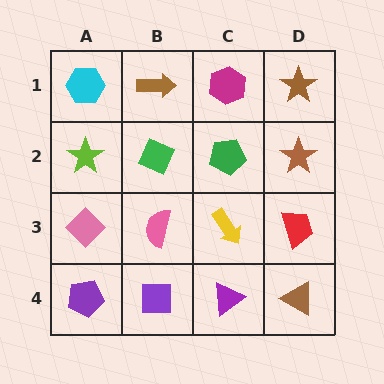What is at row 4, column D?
A brown triangle.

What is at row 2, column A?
A lime star.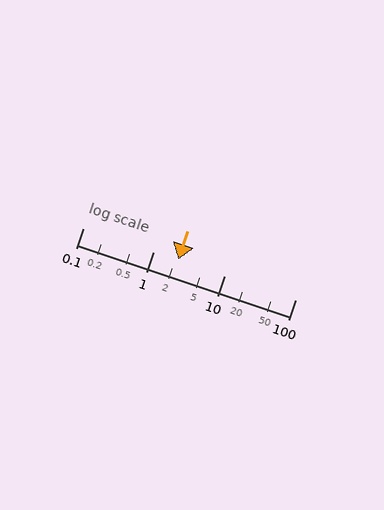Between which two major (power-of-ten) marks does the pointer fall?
The pointer is between 1 and 10.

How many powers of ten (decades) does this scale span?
The scale spans 3 decades, from 0.1 to 100.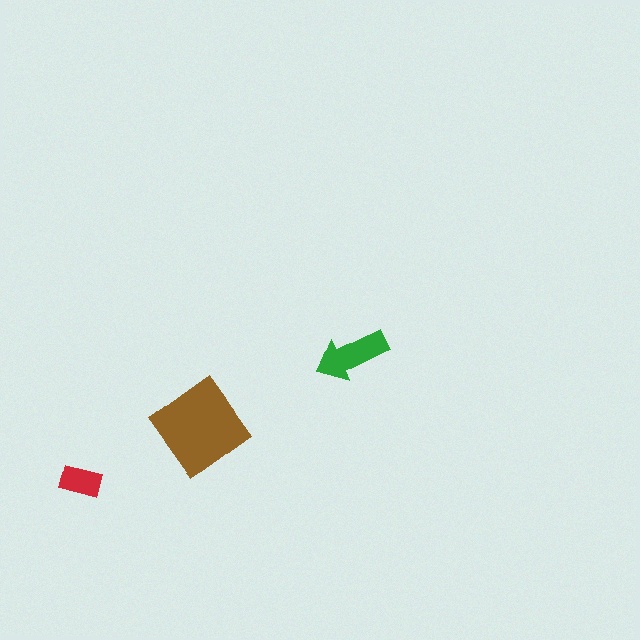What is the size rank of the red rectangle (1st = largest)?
3rd.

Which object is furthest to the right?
The green arrow is rightmost.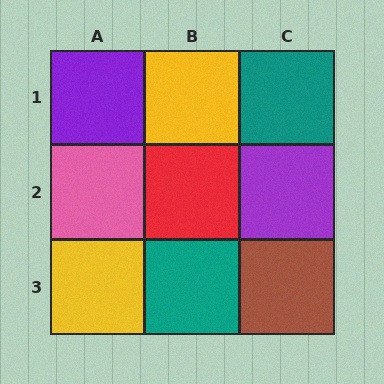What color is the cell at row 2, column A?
Pink.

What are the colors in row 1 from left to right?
Purple, yellow, teal.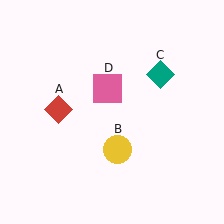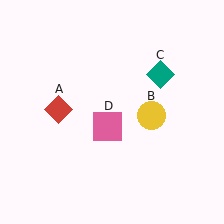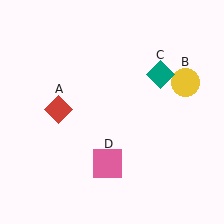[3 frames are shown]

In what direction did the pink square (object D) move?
The pink square (object D) moved down.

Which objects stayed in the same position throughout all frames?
Red diamond (object A) and teal diamond (object C) remained stationary.